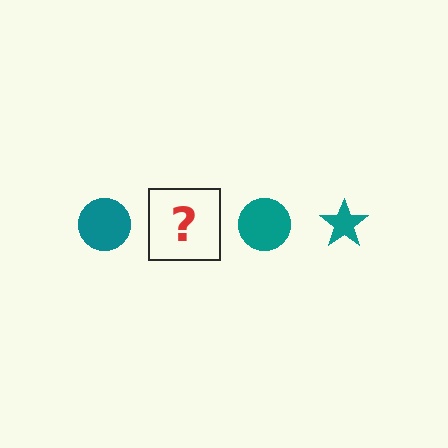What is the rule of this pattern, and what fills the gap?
The rule is that the pattern cycles through circle, star shapes in teal. The gap should be filled with a teal star.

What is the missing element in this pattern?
The missing element is a teal star.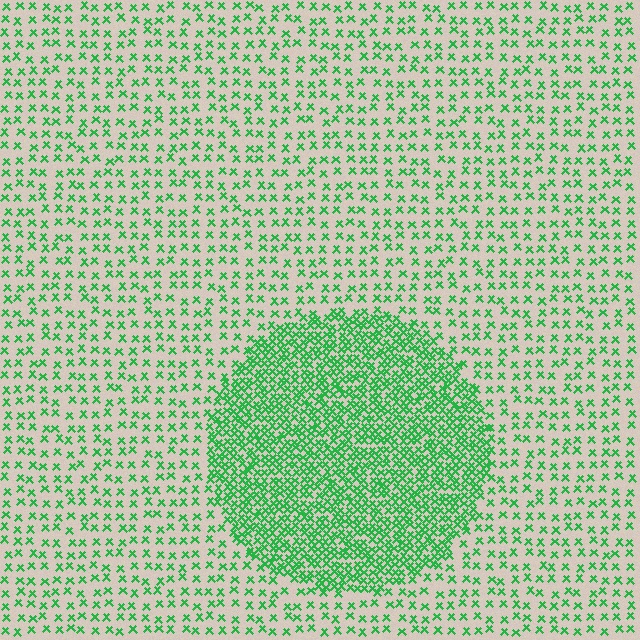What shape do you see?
I see a circle.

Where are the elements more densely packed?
The elements are more densely packed inside the circle boundary.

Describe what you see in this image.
The image contains small green elements arranged at two different densities. A circle-shaped region is visible where the elements are more densely packed than the surrounding area.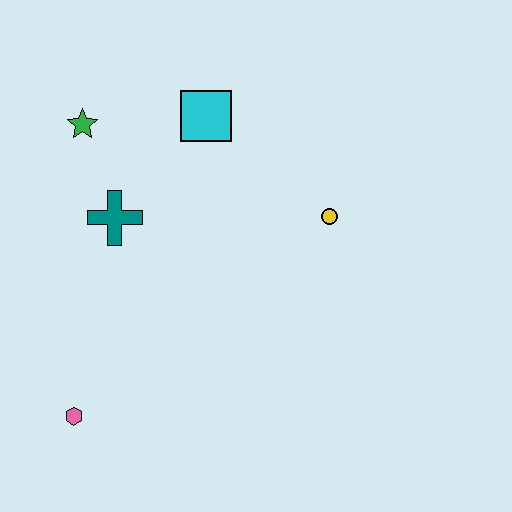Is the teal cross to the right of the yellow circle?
No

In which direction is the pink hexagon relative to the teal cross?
The pink hexagon is below the teal cross.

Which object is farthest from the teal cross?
The yellow circle is farthest from the teal cross.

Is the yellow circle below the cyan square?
Yes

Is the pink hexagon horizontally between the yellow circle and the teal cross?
No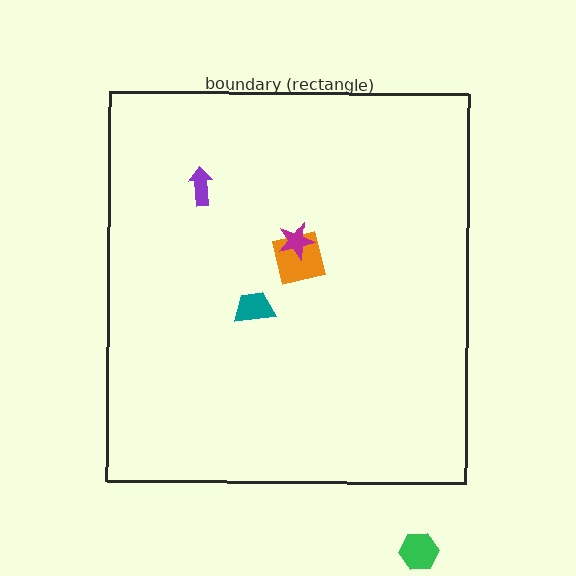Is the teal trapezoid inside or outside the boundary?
Inside.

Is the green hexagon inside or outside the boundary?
Outside.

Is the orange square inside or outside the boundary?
Inside.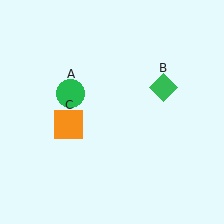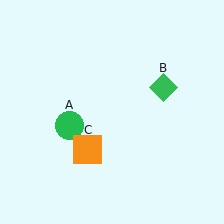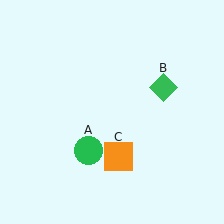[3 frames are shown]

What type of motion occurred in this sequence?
The green circle (object A), orange square (object C) rotated counterclockwise around the center of the scene.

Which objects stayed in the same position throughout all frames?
Green diamond (object B) remained stationary.